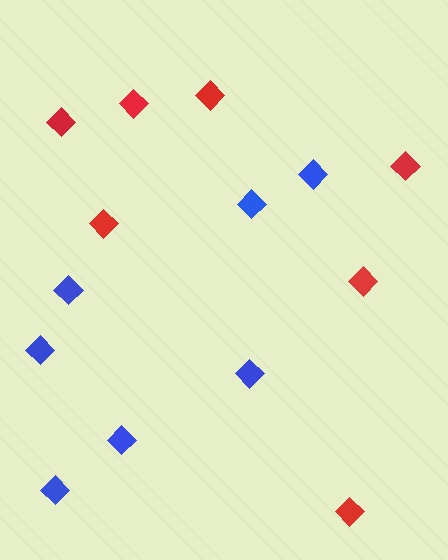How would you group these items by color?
There are 2 groups: one group of red diamonds (7) and one group of blue diamonds (7).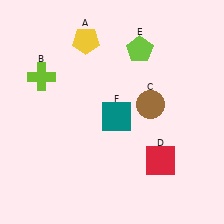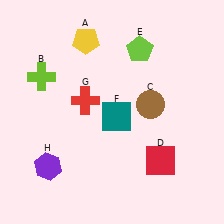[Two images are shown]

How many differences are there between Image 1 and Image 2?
There are 2 differences between the two images.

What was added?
A red cross (G), a purple hexagon (H) were added in Image 2.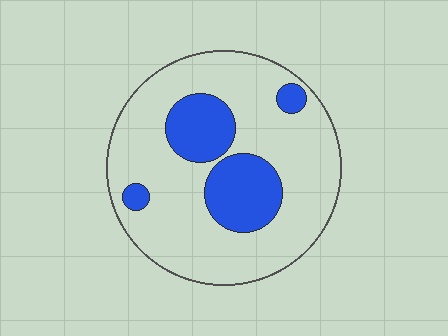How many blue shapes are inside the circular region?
4.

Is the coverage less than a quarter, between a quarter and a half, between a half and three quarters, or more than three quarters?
Less than a quarter.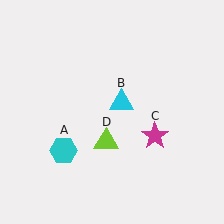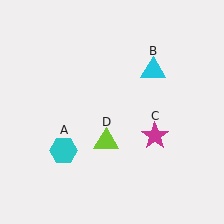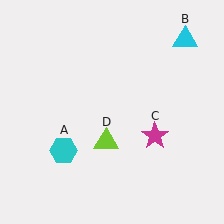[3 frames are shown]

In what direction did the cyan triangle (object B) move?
The cyan triangle (object B) moved up and to the right.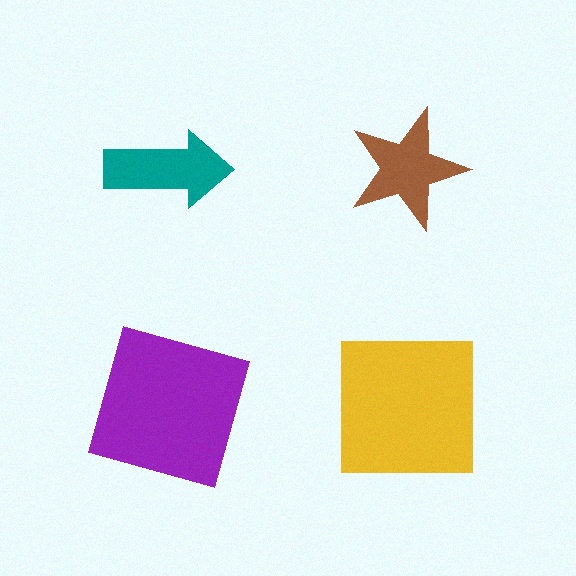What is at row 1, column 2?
A brown star.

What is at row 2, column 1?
A purple square.